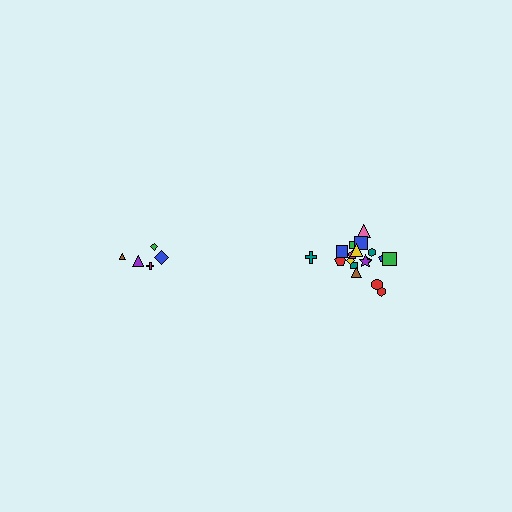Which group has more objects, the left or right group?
The right group.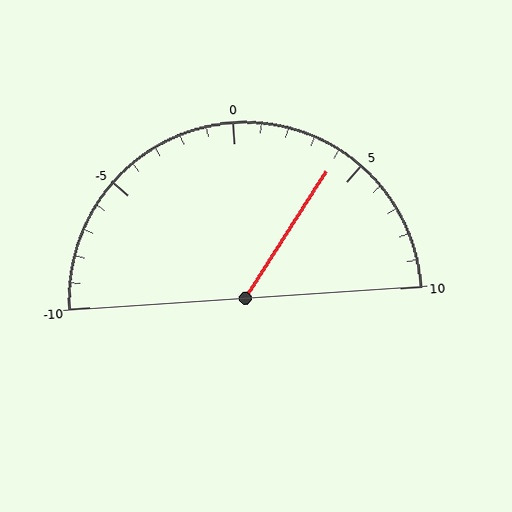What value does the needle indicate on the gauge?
The needle indicates approximately 4.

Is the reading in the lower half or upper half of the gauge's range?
The reading is in the upper half of the range (-10 to 10).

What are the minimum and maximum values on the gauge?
The gauge ranges from -10 to 10.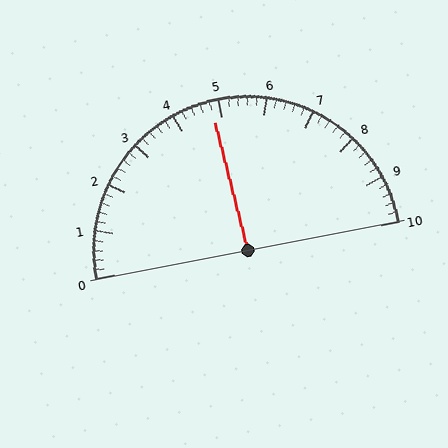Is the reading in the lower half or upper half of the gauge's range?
The reading is in the lower half of the range (0 to 10).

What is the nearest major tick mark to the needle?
The nearest major tick mark is 5.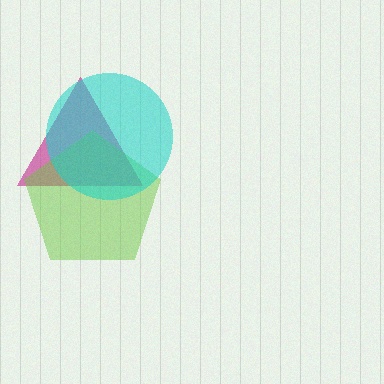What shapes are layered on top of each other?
The layered shapes are: a magenta triangle, a lime pentagon, a cyan circle.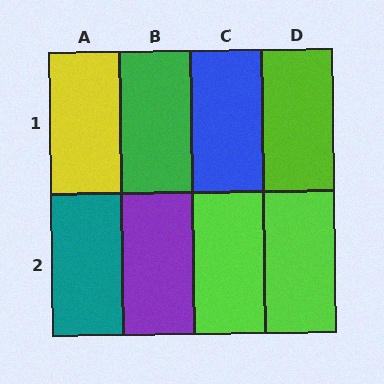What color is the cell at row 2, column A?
Teal.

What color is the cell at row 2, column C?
Lime.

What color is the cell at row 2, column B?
Purple.